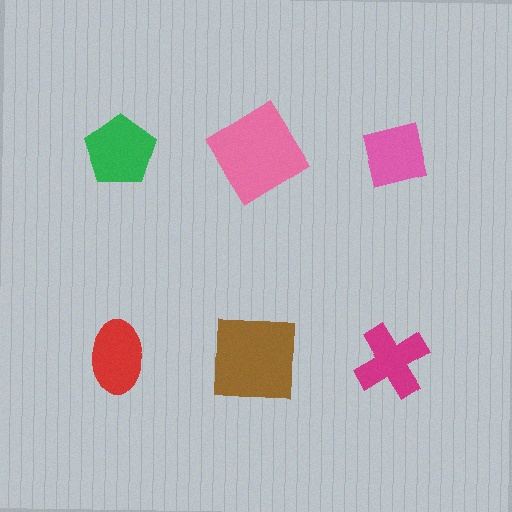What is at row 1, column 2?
A pink diamond.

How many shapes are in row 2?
3 shapes.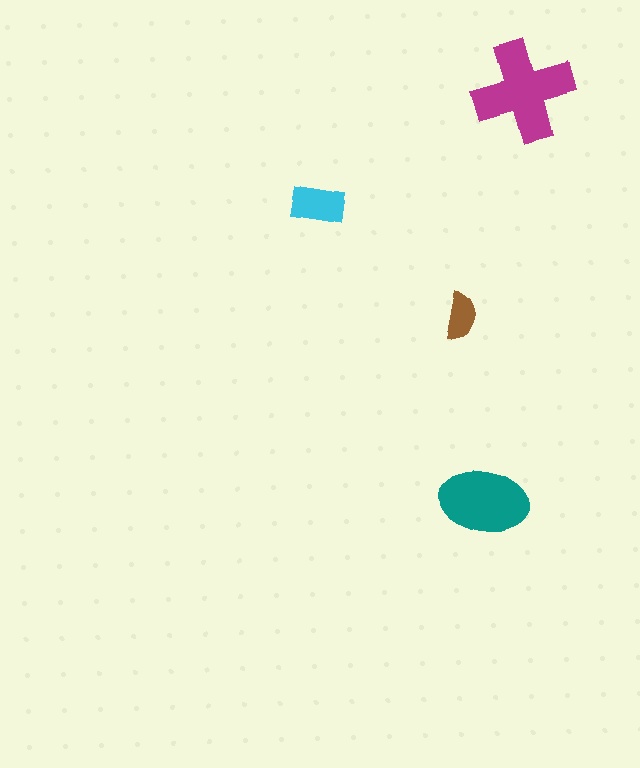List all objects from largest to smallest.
The magenta cross, the teal ellipse, the cyan rectangle, the brown semicircle.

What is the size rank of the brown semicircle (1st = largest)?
4th.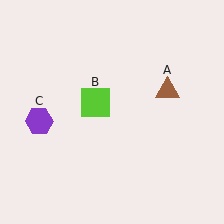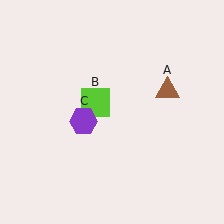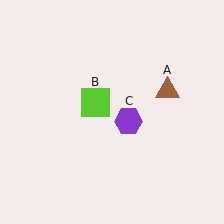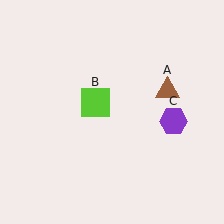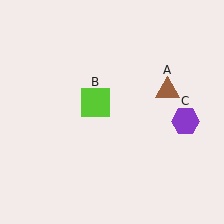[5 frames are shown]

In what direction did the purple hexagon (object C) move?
The purple hexagon (object C) moved right.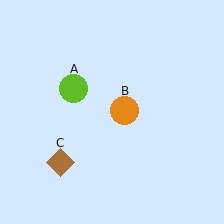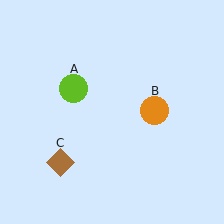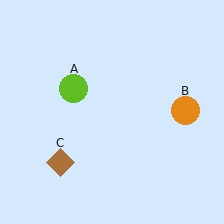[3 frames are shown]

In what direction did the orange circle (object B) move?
The orange circle (object B) moved right.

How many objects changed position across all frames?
1 object changed position: orange circle (object B).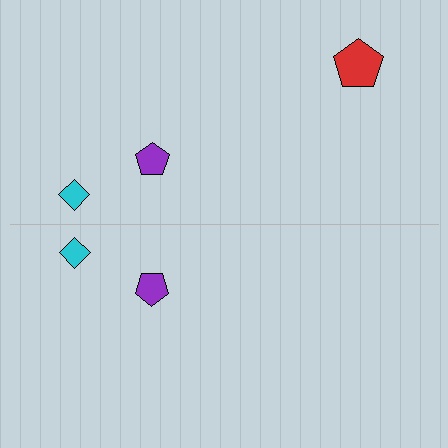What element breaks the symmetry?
A red pentagon is missing from the bottom side.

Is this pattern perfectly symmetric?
No, the pattern is not perfectly symmetric. A red pentagon is missing from the bottom side.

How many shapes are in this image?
There are 5 shapes in this image.